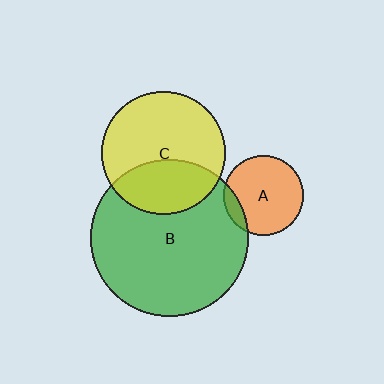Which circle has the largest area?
Circle B (green).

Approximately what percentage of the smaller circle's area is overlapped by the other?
Approximately 35%.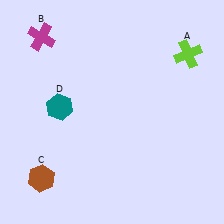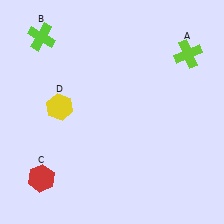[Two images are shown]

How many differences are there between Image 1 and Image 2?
There are 3 differences between the two images.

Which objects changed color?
B changed from magenta to lime. C changed from brown to red. D changed from teal to yellow.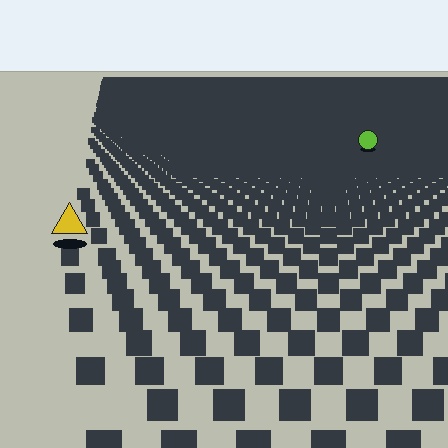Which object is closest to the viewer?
The yellow triangle is closest. The texture marks near it are larger and more spread out.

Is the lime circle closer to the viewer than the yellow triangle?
No. The yellow triangle is closer — you can tell from the texture gradient: the ground texture is coarser near it.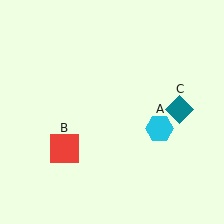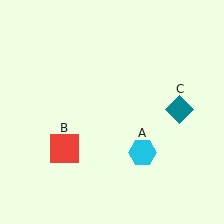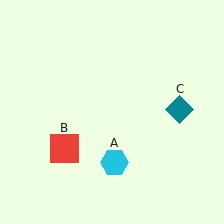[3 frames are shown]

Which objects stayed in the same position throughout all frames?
Red square (object B) and teal diamond (object C) remained stationary.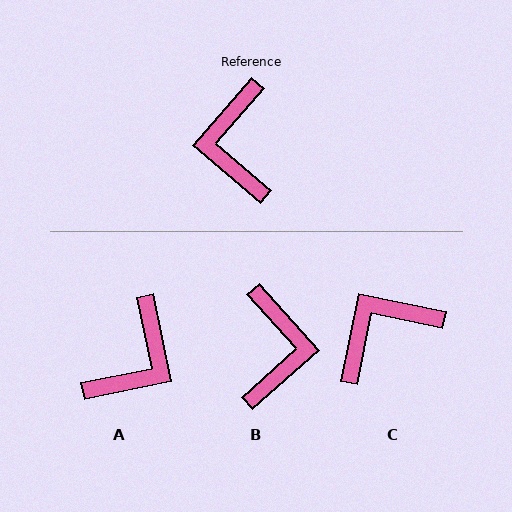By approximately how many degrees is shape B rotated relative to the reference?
Approximately 173 degrees counter-clockwise.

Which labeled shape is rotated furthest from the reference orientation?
B, about 173 degrees away.